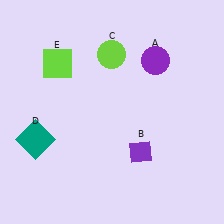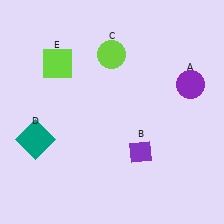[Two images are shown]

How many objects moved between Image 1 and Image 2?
1 object moved between the two images.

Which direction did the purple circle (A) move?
The purple circle (A) moved right.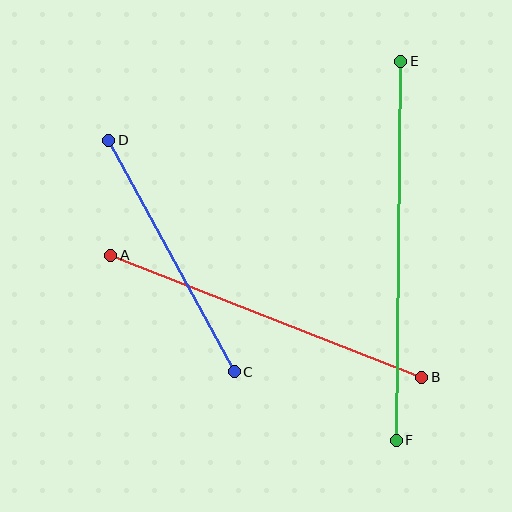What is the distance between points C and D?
The distance is approximately 263 pixels.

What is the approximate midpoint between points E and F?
The midpoint is at approximately (398, 251) pixels.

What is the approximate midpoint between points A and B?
The midpoint is at approximately (266, 316) pixels.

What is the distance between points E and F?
The distance is approximately 379 pixels.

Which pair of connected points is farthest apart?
Points E and F are farthest apart.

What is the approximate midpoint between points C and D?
The midpoint is at approximately (172, 256) pixels.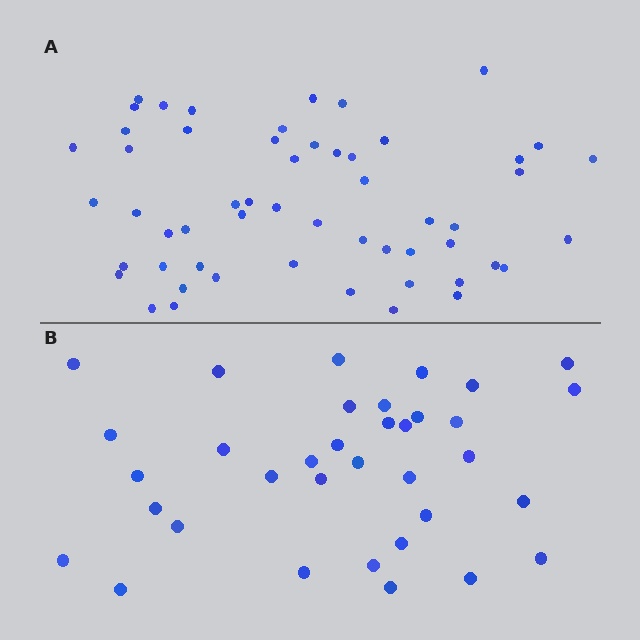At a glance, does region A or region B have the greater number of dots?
Region A (the top region) has more dots.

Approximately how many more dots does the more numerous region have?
Region A has approximately 20 more dots than region B.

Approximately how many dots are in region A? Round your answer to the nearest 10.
About 60 dots. (The exact count is 55, which rounds to 60.)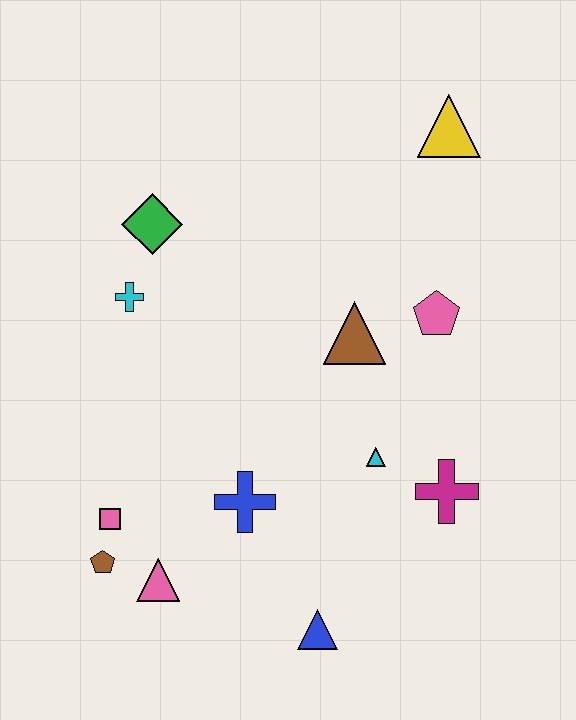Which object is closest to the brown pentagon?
The pink square is closest to the brown pentagon.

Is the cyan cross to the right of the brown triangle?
No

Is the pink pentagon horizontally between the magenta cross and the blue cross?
Yes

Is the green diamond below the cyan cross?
No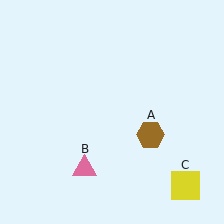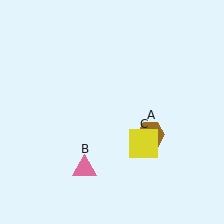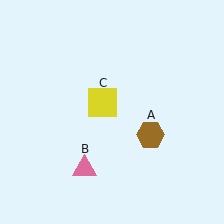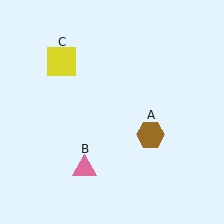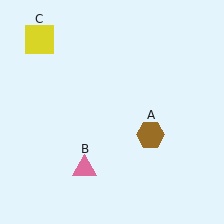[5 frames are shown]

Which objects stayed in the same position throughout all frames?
Brown hexagon (object A) and pink triangle (object B) remained stationary.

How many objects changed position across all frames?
1 object changed position: yellow square (object C).